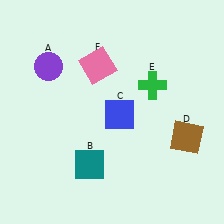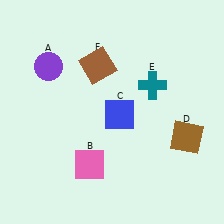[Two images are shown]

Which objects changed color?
B changed from teal to pink. E changed from green to teal. F changed from pink to brown.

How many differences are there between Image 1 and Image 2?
There are 3 differences between the two images.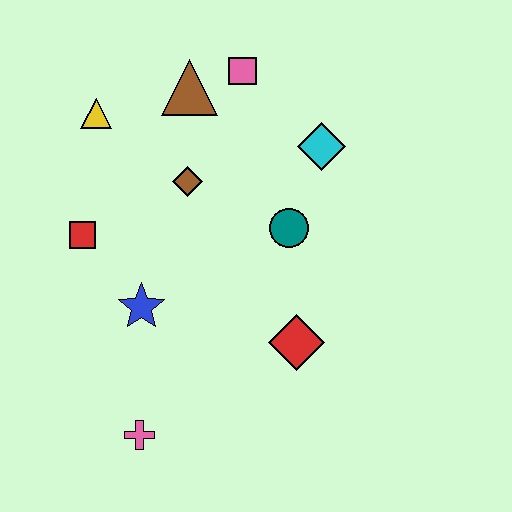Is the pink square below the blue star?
No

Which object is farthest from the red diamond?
The yellow triangle is farthest from the red diamond.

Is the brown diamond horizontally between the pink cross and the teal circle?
Yes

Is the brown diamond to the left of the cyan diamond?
Yes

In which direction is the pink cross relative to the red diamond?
The pink cross is to the left of the red diamond.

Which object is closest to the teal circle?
The cyan diamond is closest to the teal circle.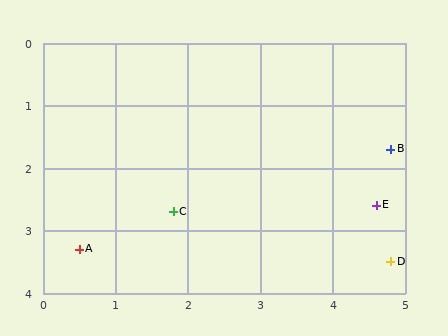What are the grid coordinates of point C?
Point C is at approximately (1.8, 2.7).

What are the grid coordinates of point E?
Point E is at approximately (4.6, 2.6).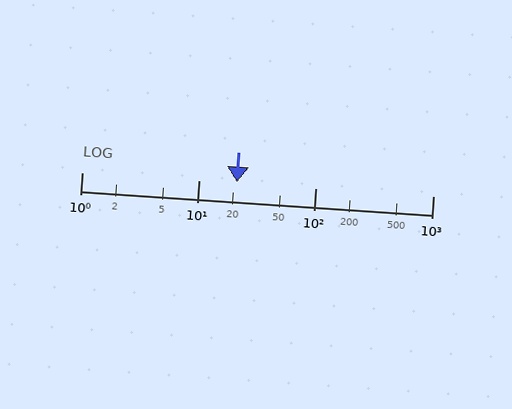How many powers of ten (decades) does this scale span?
The scale spans 3 decades, from 1 to 1000.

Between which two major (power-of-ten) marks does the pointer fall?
The pointer is between 10 and 100.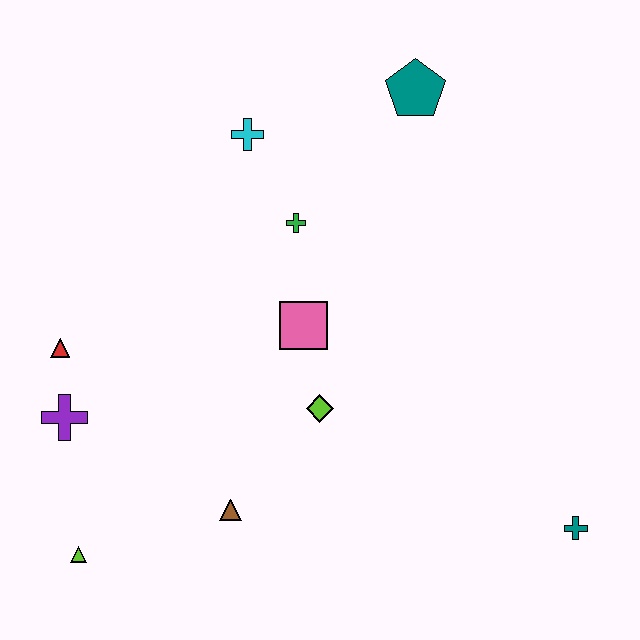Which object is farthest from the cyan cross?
The teal cross is farthest from the cyan cross.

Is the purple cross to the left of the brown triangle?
Yes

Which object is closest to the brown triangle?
The lime diamond is closest to the brown triangle.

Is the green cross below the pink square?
No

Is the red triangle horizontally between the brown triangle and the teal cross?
No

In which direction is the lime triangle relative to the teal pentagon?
The lime triangle is below the teal pentagon.